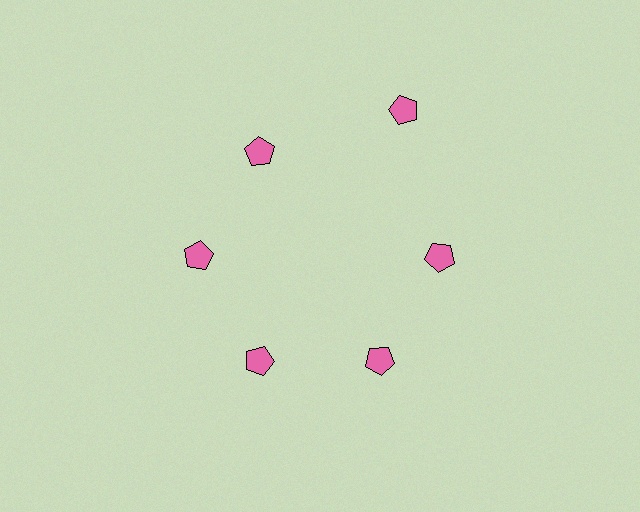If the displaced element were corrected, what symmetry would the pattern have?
It would have 6-fold rotational symmetry — the pattern would map onto itself every 60 degrees.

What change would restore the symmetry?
The symmetry would be restored by moving it inward, back onto the ring so that all 6 pentagons sit at equal angles and equal distance from the center.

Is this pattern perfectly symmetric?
No. The 6 pink pentagons are arranged in a ring, but one element near the 1 o'clock position is pushed outward from the center, breaking the 6-fold rotational symmetry.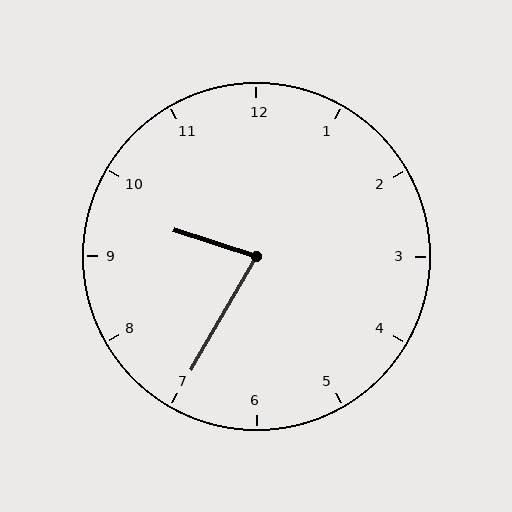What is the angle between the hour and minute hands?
Approximately 78 degrees.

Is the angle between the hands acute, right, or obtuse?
It is acute.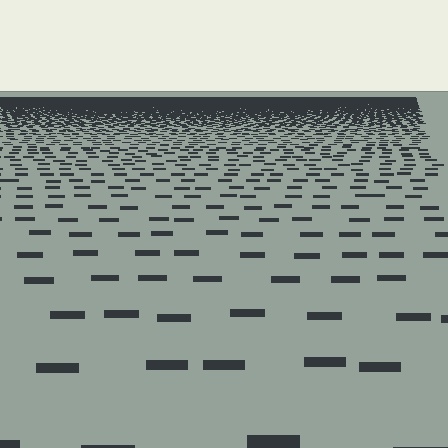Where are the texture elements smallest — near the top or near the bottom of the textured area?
Near the top.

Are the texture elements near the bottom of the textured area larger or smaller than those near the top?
Larger. Near the bottom, elements are closer to the viewer and appear at a bigger on-screen size.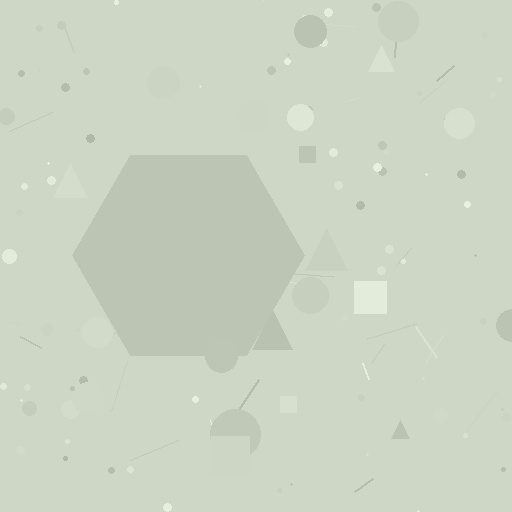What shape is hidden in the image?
A hexagon is hidden in the image.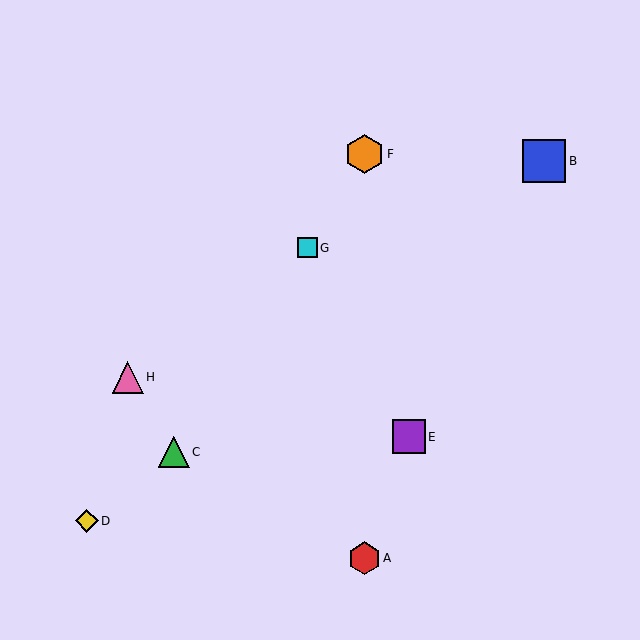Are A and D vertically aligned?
No, A is at x≈364 and D is at x≈87.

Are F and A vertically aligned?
Yes, both are at x≈364.